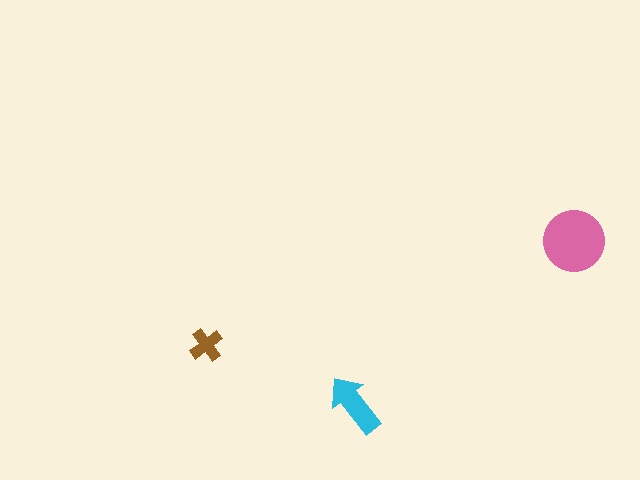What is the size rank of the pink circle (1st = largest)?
1st.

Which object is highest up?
The pink circle is topmost.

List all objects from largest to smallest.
The pink circle, the cyan arrow, the brown cross.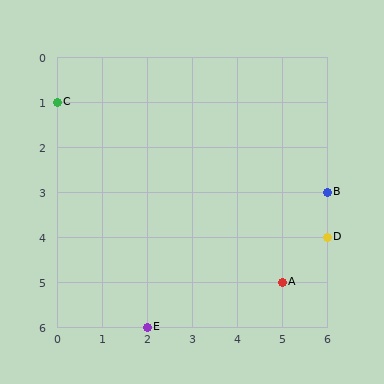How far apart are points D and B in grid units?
Points D and B are 1 row apart.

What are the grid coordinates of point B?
Point B is at grid coordinates (6, 3).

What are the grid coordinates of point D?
Point D is at grid coordinates (6, 4).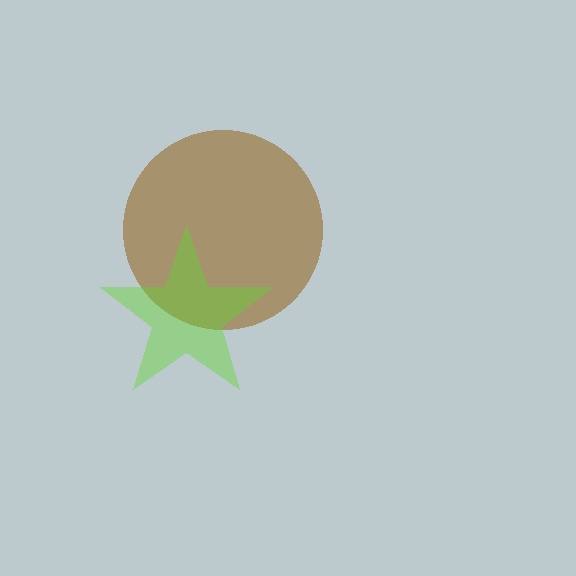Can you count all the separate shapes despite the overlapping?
Yes, there are 2 separate shapes.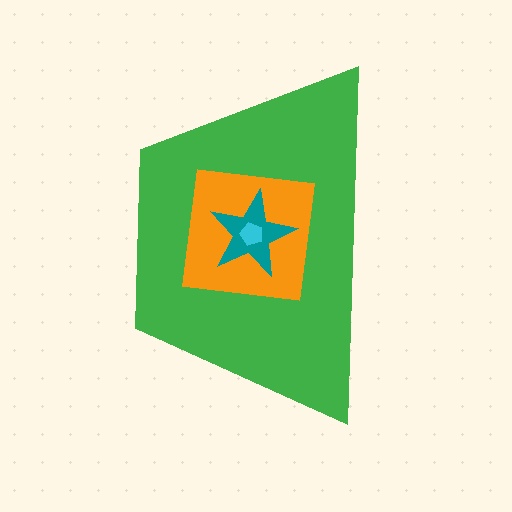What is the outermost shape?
The green trapezoid.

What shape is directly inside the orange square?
The teal star.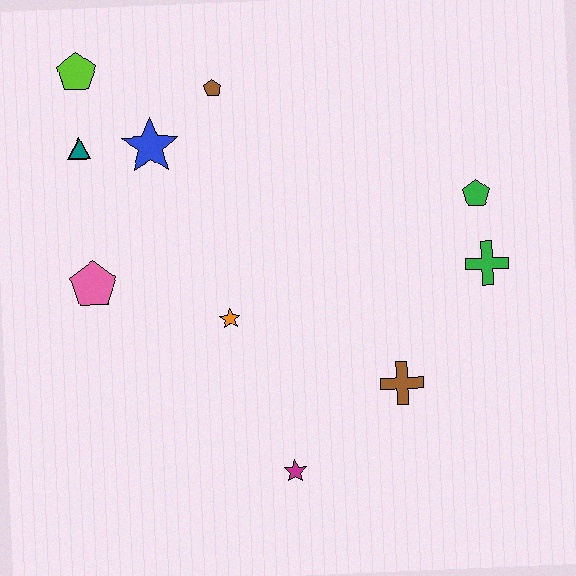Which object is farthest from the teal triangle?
The green cross is farthest from the teal triangle.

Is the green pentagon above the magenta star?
Yes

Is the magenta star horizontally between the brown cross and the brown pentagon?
Yes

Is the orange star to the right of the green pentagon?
No